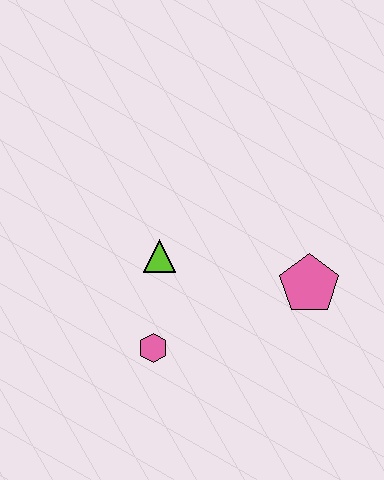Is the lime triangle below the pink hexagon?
No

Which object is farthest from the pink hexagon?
The pink pentagon is farthest from the pink hexagon.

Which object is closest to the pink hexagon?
The lime triangle is closest to the pink hexagon.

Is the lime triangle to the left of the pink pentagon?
Yes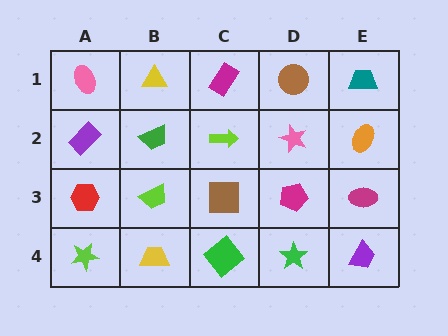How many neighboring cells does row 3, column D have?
4.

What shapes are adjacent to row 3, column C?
A lime arrow (row 2, column C), a green diamond (row 4, column C), a lime trapezoid (row 3, column B), a magenta pentagon (row 3, column D).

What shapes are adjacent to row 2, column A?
A pink ellipse (row 1, column A), a red hexagon (row 3, column A), a green trapezoid (row 2, column B).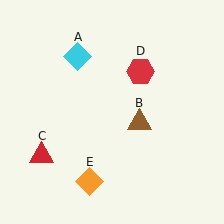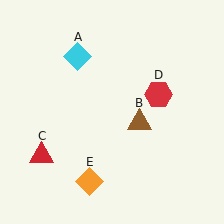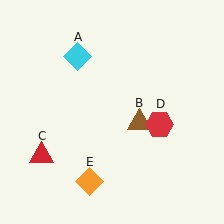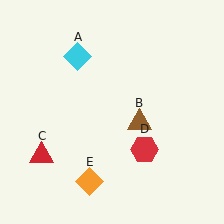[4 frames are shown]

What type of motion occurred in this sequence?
The red hexagon (object D) rotated clockwise around the center of the scene.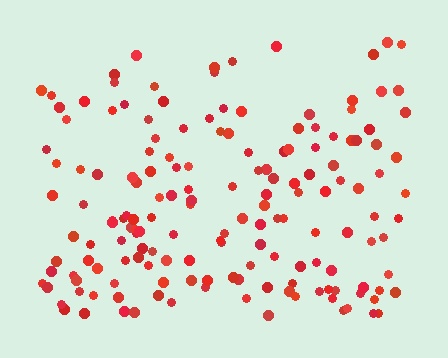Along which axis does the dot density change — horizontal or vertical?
Vertical.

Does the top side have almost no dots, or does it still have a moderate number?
Still a moderate number, just noticeably fewer than the bottom.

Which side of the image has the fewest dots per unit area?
The top.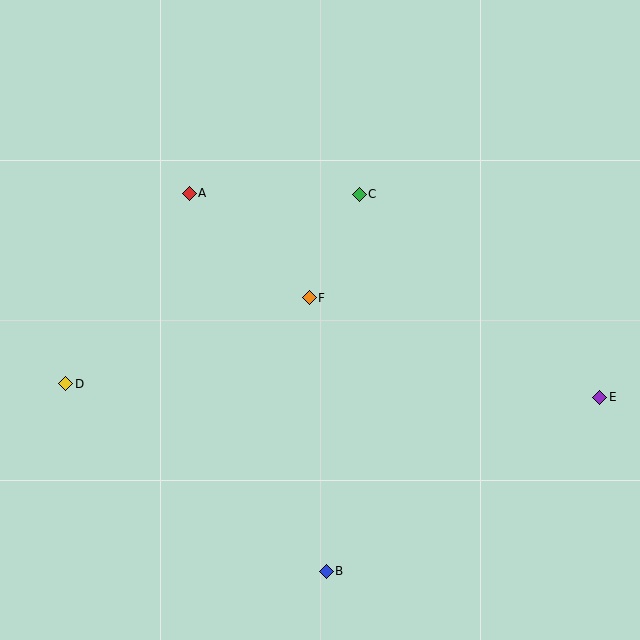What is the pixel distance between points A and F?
The distance between A and F is 159 pixels.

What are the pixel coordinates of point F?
Point F is at (309, 298).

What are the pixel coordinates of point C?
Point C is at (359, 194).